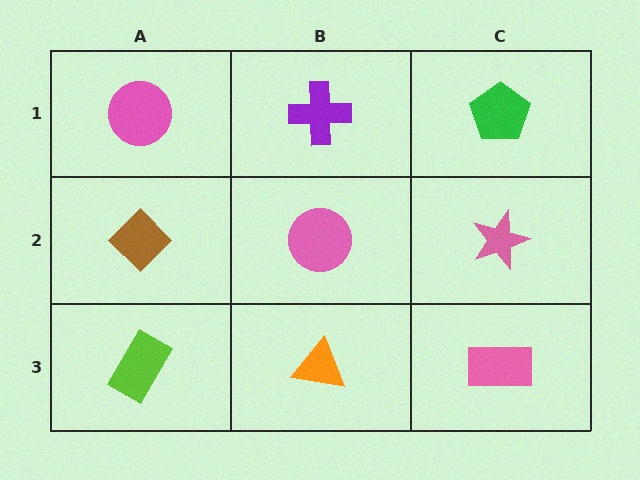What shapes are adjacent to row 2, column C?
A green pentagon (row 1, column C), a pink rectangle (row 3, column C), a pink circle (row 2, column B).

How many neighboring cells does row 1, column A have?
2.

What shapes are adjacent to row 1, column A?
A brown diamond (row 2, column A), a purple cross (row 1, column B).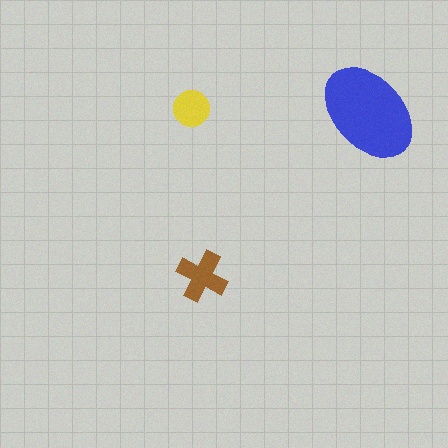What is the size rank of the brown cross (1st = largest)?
2nd.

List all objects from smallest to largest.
The yellow circle, the brown cross, the blue ellipse.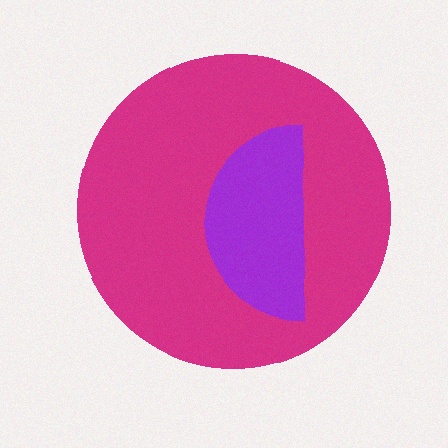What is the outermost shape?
The magenta circle.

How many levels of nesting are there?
2.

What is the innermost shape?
The purple semicircle.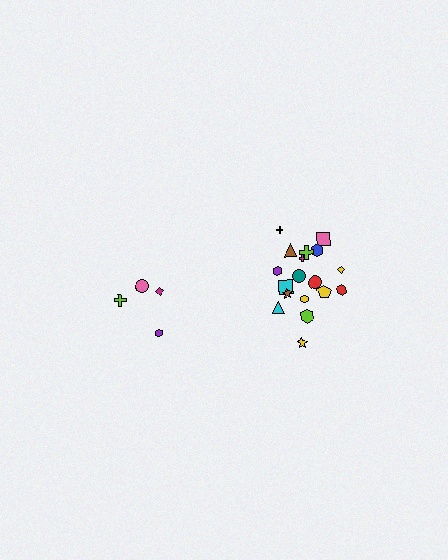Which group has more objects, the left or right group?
The right group.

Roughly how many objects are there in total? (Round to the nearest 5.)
Roughly 20 objects in total.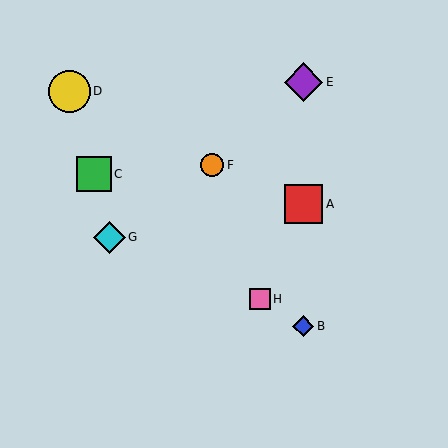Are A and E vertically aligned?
Yes, both are at x≈303.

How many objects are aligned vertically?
3 objects (A, B, E) are aligned vertically.